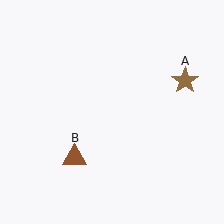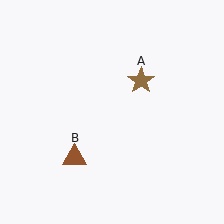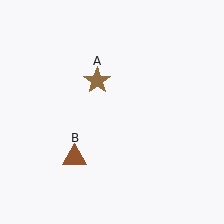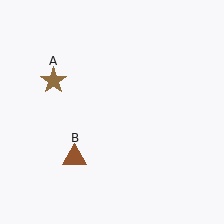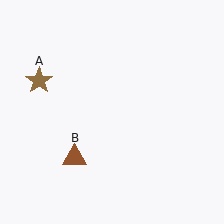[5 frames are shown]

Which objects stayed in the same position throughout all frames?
Brown triangle (object B) remained stationary.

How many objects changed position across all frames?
1 object changed position: brown star (object A).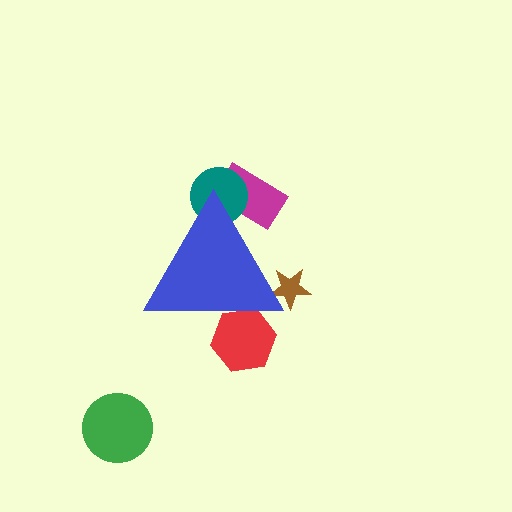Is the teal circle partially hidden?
Yes, the teal circle is partially hidden behind the blue triangle.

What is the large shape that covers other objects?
A blue triangle.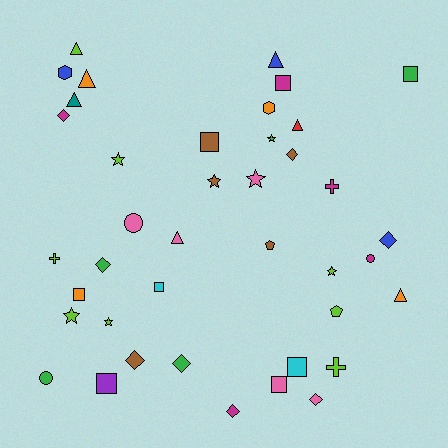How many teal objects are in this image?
There is 1 teal object.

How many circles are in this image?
There are 3 circles.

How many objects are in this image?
There are 40 objects.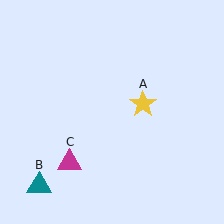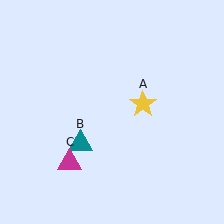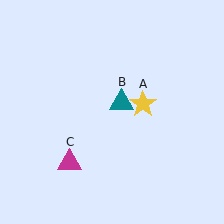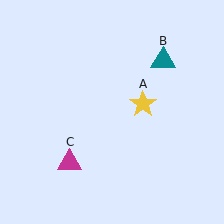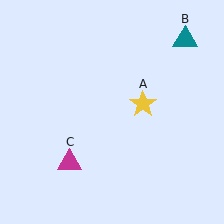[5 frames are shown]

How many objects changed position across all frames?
1 object changed position: teal triangle (object B).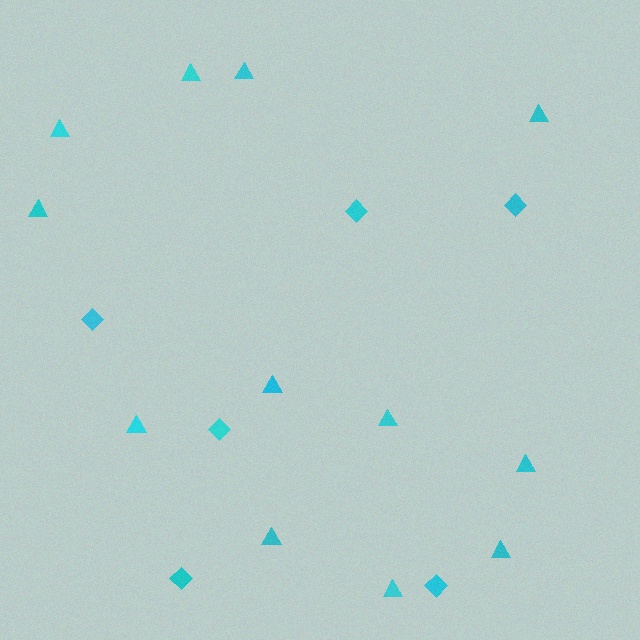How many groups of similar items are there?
There are 2 groups: one group of diamonds (6) and one group of triangles (12).